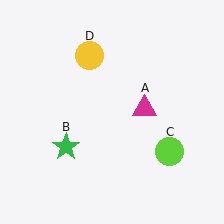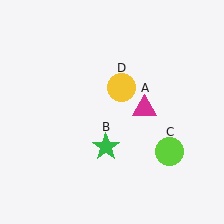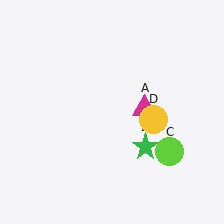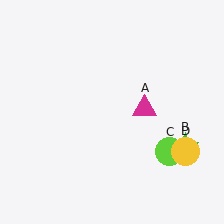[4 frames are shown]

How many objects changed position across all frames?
2 objects changed position: green star (object B), yellow circle (object D).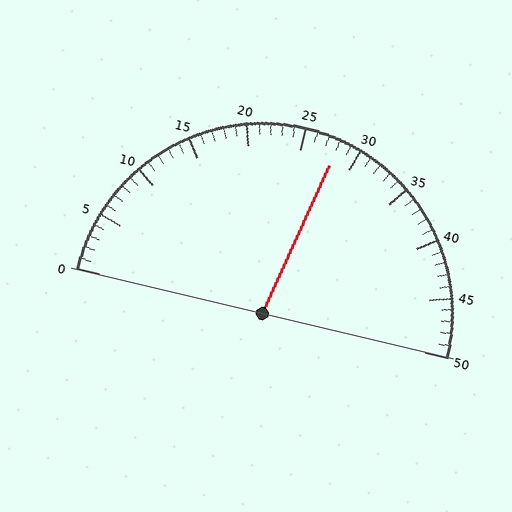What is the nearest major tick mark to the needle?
The nearest major tick mark is 30.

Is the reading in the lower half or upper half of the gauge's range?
The reading is in the upper half of the range (0 to 50).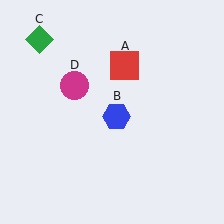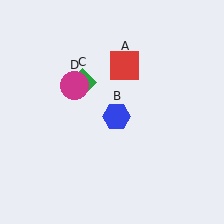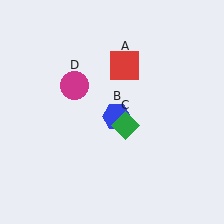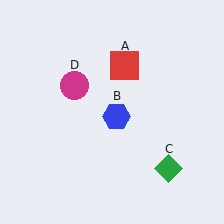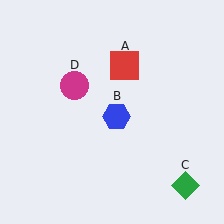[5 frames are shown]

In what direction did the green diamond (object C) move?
The green diamond (object C) moved down and to the right.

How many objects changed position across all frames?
1 object changed position: green diamond (object C).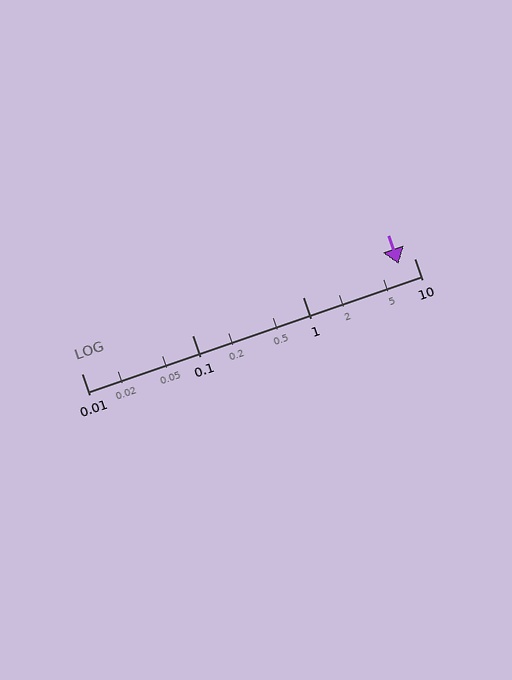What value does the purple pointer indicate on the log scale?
The pointer indicates approximately 7.3.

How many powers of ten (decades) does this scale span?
The scale spans 3 decades, from 0.01 to 10.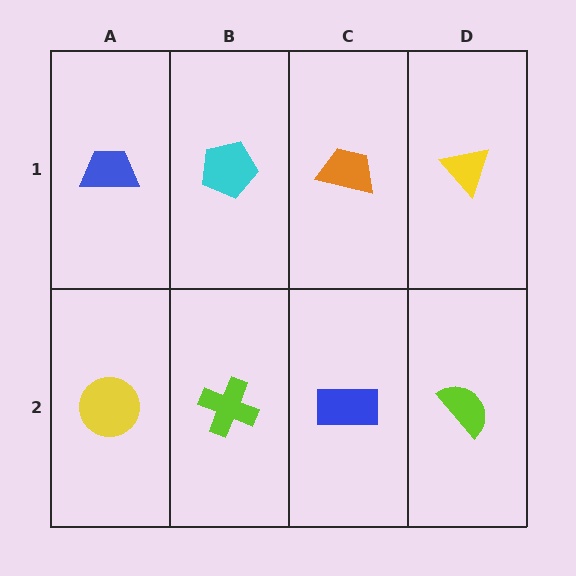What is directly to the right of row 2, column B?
A blue rectangle.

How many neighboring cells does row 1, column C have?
3.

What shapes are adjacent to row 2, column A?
A blue trapezoid (row 1, column A), a lime cross (row 2, column B).